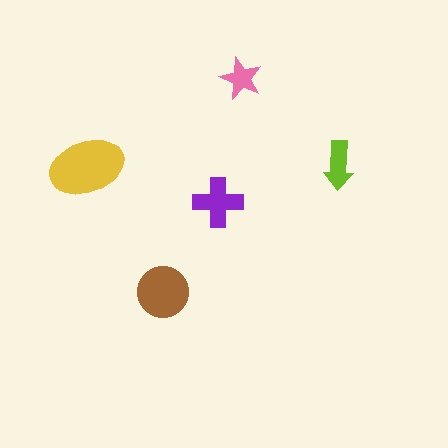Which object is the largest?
The yellow ellipse.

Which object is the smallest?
The pink star.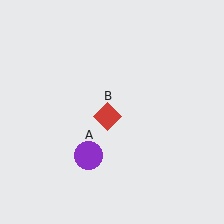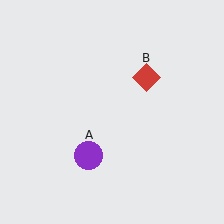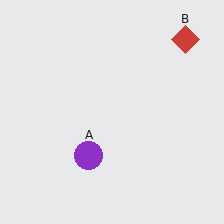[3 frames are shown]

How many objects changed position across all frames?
1 object changed position: red diamond (object B).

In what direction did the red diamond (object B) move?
The red diamond (object B) moved up and to the right.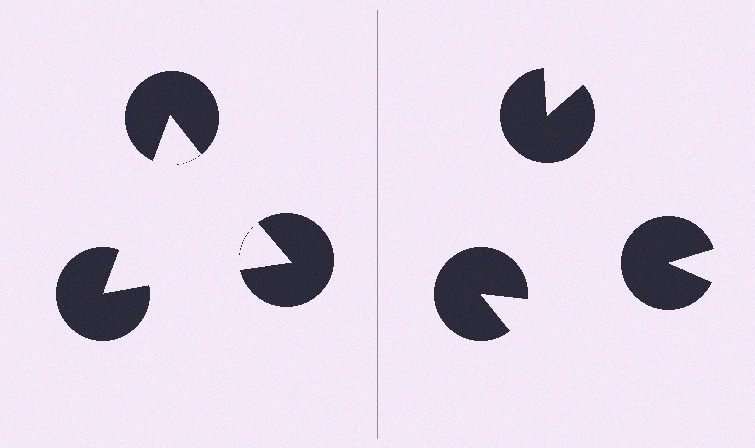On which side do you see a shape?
An illusory triangle appears on the left side. On the right side the wedge cuts are rotated, so no coherent shape forms.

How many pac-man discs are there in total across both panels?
6 — 3 on each side.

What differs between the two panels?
The pac-man discs are positioned identically on both sides; only the wedge orientations differ. On the left they align to a triangle; on the right they are misaligned.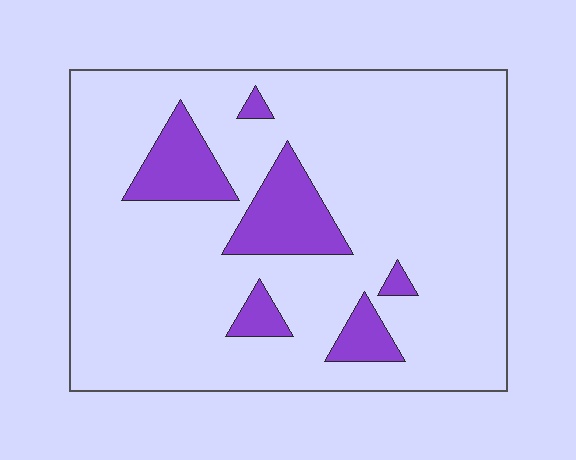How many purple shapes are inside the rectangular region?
6.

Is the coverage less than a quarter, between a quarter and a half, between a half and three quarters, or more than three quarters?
Less than a quarter.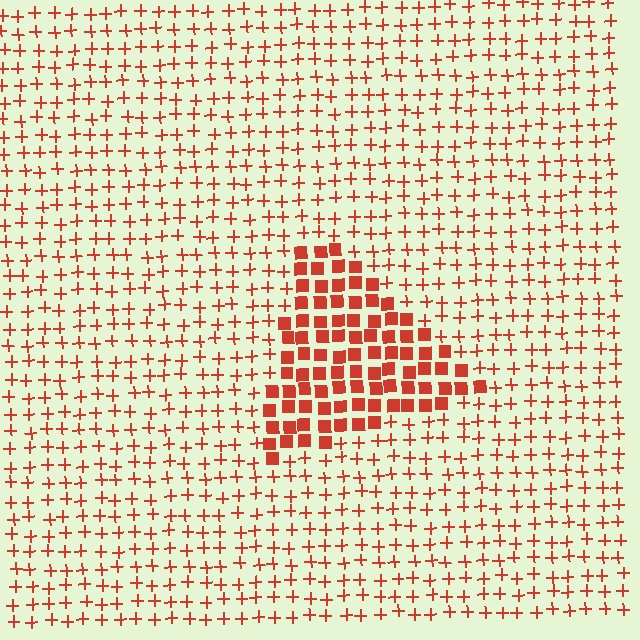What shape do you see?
I see a triangle.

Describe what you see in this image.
The image is filled with small red elements arranged in a uniform grid. A triangle-shaped region contains squares, while the surrounding area contains plus signs. The boundary is defined purely by the change in element shape.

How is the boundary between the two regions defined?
The boundary is defined by a change in element shape: squares inside vs. plus signs outside. All elements share the same color and spacing.